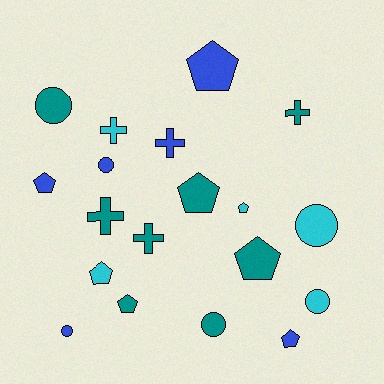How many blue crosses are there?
There is 1 blue cross.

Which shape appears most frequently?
Pentagon, with 8 objects.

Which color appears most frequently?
Teal, with 8 objects.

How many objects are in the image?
There are 19 objects.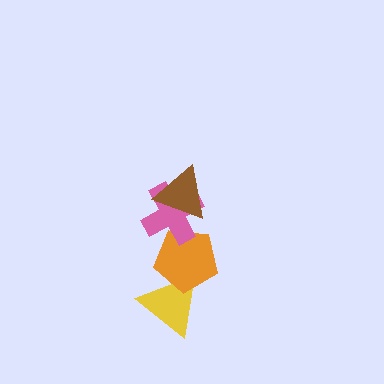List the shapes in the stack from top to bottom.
From top to bottom: the brown triangle, the pink cross, the orange pentagon, the yellow triangle.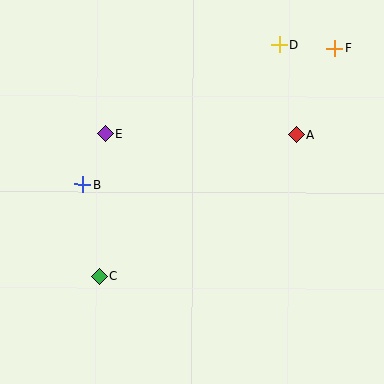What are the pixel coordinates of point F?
Point F is at (335, 48).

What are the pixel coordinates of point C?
Point C is at (99, 276).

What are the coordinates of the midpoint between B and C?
The midpoint between B and C is at (91, 230).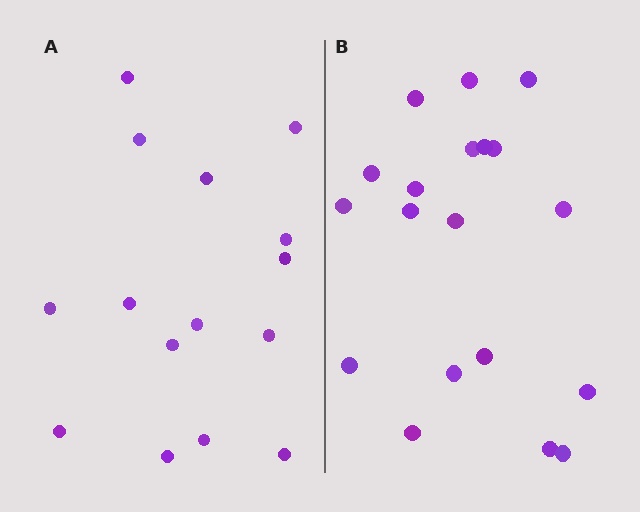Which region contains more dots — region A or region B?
Region B (the right region) has more dots.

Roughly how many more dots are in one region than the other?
Region B has about 4 more dots than region A.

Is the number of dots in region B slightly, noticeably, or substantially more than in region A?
Region B has noticeably more, but not dramatically so. The ratio is roughly 1.3 to 1.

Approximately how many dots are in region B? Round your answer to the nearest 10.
About 20 dots. (The exact count is 19, which rounds to 20.)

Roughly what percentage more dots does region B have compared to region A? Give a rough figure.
About 25% more.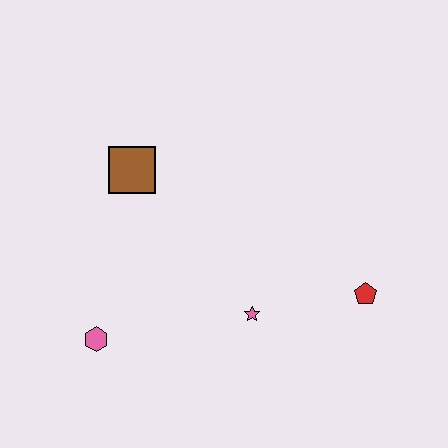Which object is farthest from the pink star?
The brown square is farthest from the pink star.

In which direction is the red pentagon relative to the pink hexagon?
The red pentagon is to the right of the pink hexagon.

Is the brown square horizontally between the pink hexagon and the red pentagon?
Yes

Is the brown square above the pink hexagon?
Yes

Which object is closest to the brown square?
The pink hexagon is closest to the brown square.